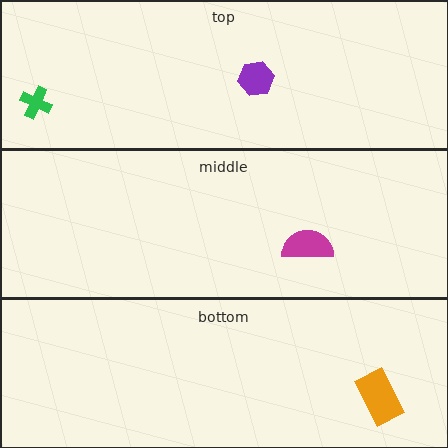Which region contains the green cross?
The top region.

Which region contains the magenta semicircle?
The middle region.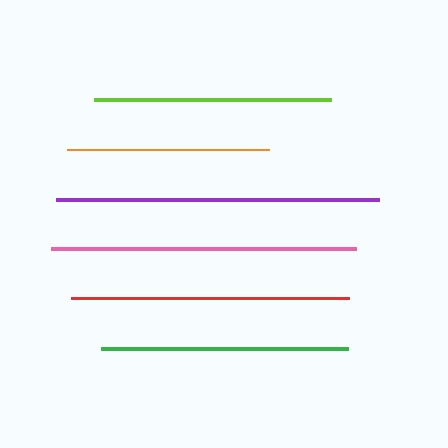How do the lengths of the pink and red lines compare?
The pink and red lines are approximately the same length.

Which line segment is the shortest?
The orange line is the shortest at approximately 203 pixels.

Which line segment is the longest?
The purple line is the longest at approximately 322 pixels.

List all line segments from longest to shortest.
From longest to shortest: purple, pink, red, green, lime, orange.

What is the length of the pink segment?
The pink segment is approximately 305 pixels long.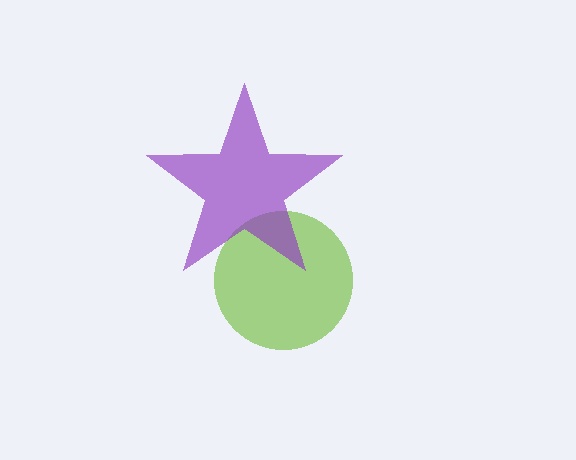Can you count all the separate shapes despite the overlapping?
Yes, there are 2 separate shapes.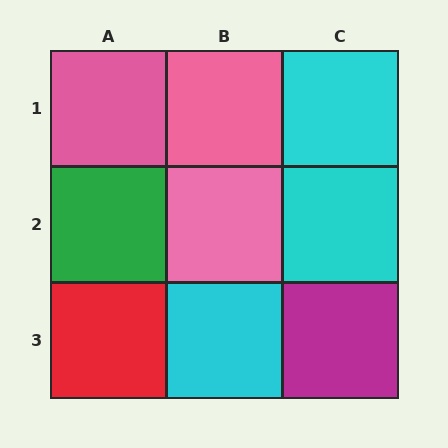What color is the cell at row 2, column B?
Pink.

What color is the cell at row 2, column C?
Cyan.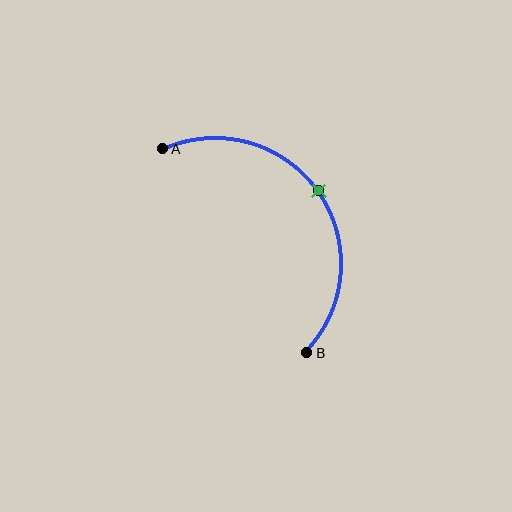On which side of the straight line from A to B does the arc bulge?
The arc bulges above and to the right of the straight line connecting A and B.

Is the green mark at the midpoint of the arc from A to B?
Yes. The green mark lies on the arc at equal arc-length from both A and B — it is the arc midpoint.